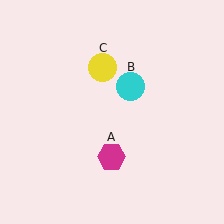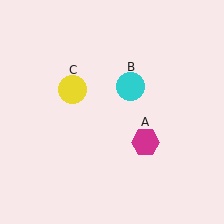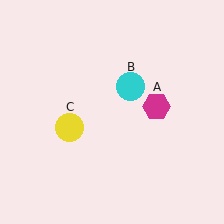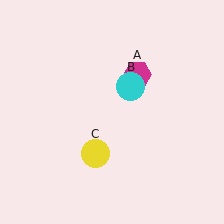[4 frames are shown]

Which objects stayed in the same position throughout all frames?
Cyan circle (object B) remained stationary.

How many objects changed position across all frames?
2 objects changed position: magenta hexagon (object A), yellow circle (object C).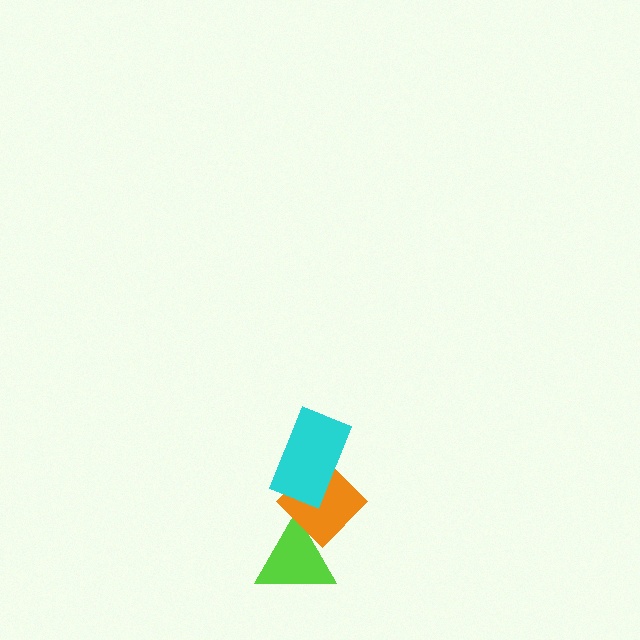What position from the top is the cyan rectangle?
The cyan rectangle is 1st from the top.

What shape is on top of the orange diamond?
The cyan rectangle is on top of the orange diamond.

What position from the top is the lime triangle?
The lime triangle is 3rd from the top.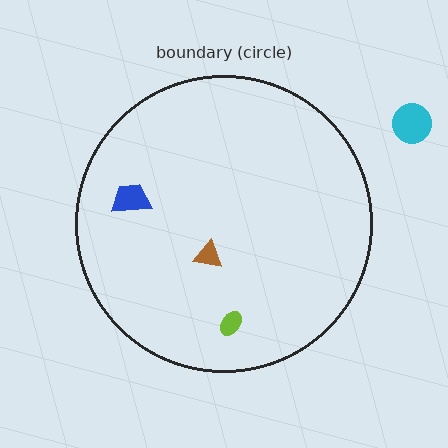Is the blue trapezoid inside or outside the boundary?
Inside.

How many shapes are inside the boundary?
3 inside, 1 outside.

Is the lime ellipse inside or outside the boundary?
Inside.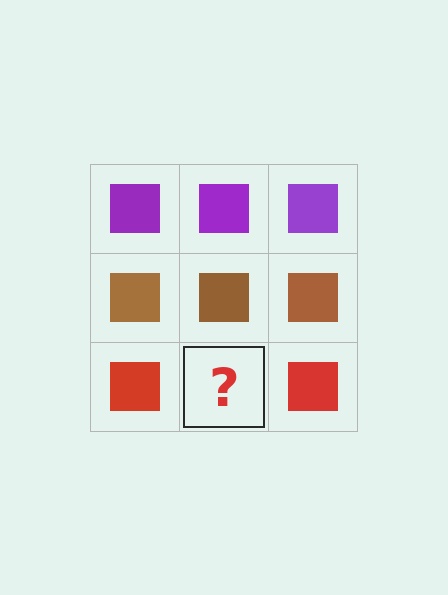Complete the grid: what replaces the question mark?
The question mark should be replaced with a red square.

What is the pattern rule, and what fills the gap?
The rule is that each row has a consistent color. The gap should be filled with a red square.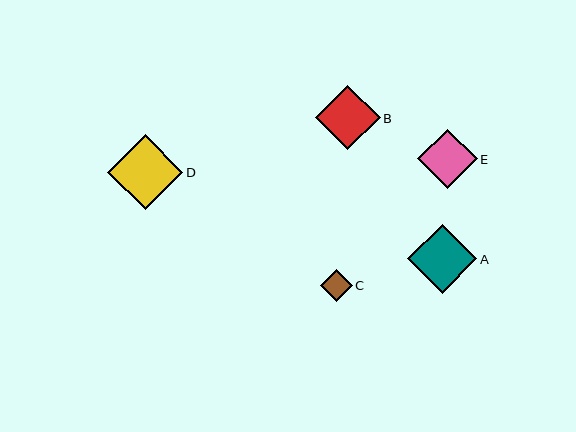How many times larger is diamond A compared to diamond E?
Diamond A is approximately 1.2 times the size of diamond E.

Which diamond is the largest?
Diamond D is the largest with a size of approximately 75 pixels.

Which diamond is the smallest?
Diamond C is the smallest with a size of approximately 32 pixels.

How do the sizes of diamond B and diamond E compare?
Diamond B and diamond E are approximately the same size.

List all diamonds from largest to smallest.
From largest to smallest: D, A, B, E, C.